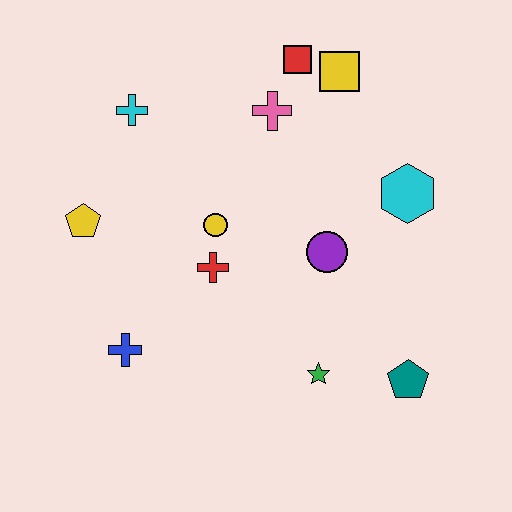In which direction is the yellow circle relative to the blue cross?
The yellow circle is above the blue cross.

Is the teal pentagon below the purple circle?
Yes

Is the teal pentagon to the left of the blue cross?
No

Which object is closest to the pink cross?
The red square is closest to the pink cross.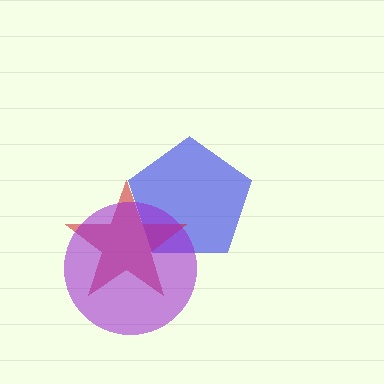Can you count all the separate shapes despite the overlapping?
Yes, there are 3 separate shapes.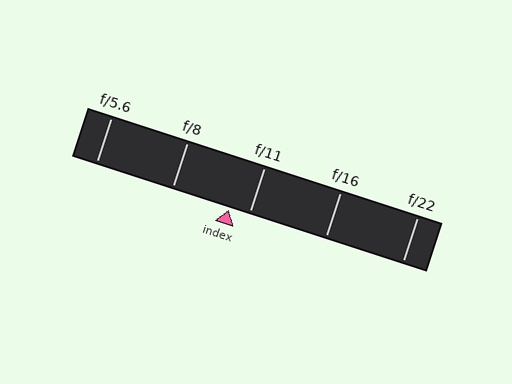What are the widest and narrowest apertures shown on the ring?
The widest aperture shown is f/5.6 and the narrowest is f/22.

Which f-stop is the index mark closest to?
The index mark is closest to f/11.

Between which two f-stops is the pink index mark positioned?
The index mark is between f/8 and f/11.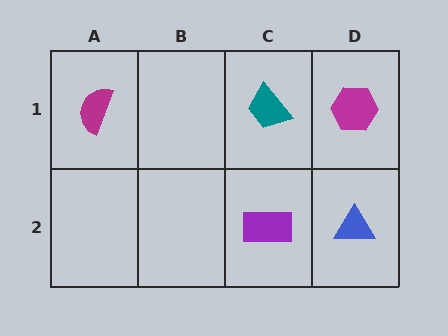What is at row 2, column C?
A purple rectangle.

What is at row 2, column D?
A blue triangle.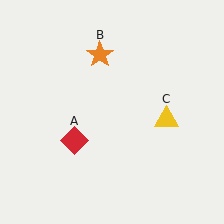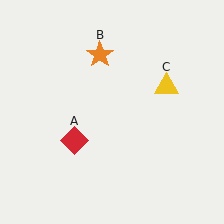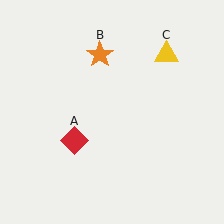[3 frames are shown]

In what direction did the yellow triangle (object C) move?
The yellow triangle (object C) moved up.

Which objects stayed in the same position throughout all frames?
Red diamond (object A) and orange star (object B) remained stationary.